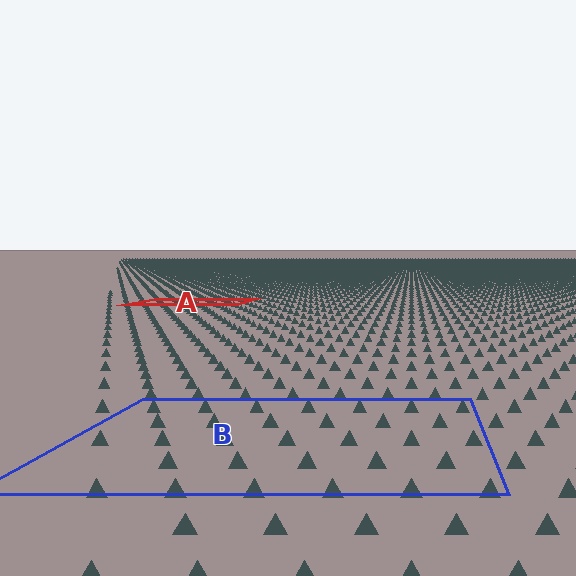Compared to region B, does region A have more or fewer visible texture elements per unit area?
Region A has more texture elements per unit area — they are packed more densely because it is farther away.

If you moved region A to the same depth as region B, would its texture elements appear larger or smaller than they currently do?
They would appear larger. At a closer depth, the same texture elements are projected at a bigger on-screen size.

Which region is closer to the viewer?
Region B is closer. The texture elements there are larger and more spread out.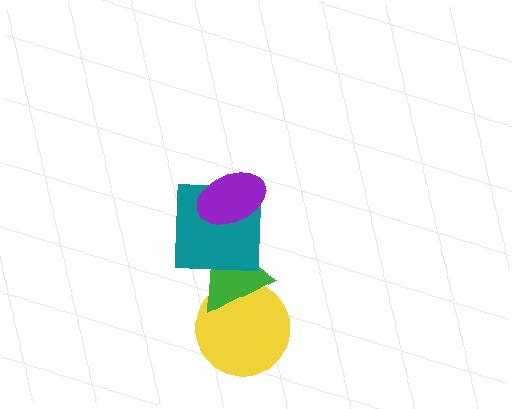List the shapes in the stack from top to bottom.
From top to bottom: the purple ellipse, the teal square, the green triangle, the yellow circle.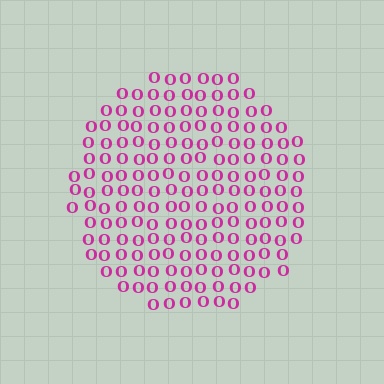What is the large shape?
The large shape is a circle.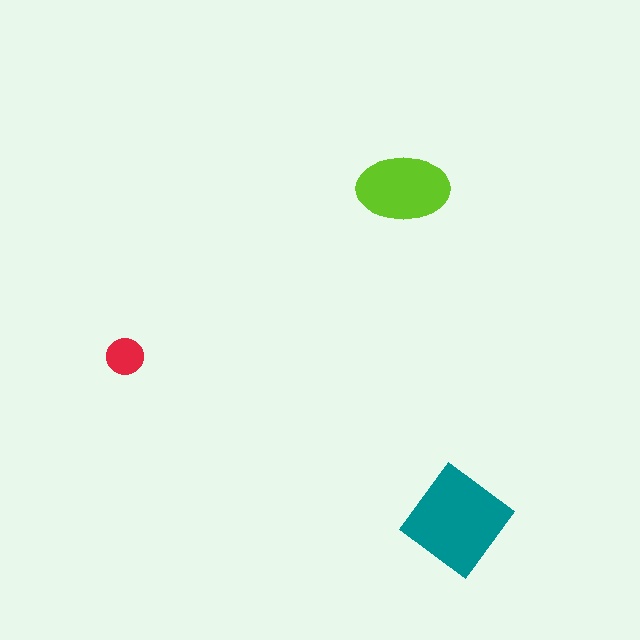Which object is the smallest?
The red circle.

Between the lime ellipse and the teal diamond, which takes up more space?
The teal diamond.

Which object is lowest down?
The teal diamond is bottommost.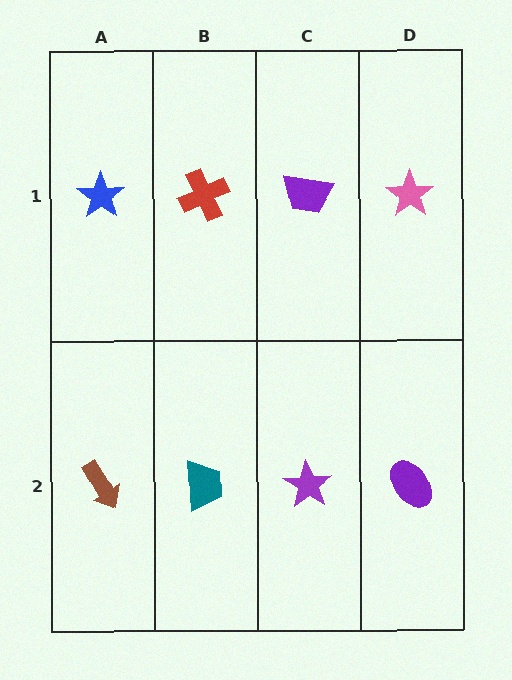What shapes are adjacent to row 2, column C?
A purple trapezoid (row 1, column C), a teal trapezoid (row 2, column B), a purple ellipse (row 2, column D).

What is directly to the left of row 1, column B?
A blue star.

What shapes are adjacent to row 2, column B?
A red cross (row 1, column B), a brown arrow (row 2, column A), a purple star (row 2, column C).